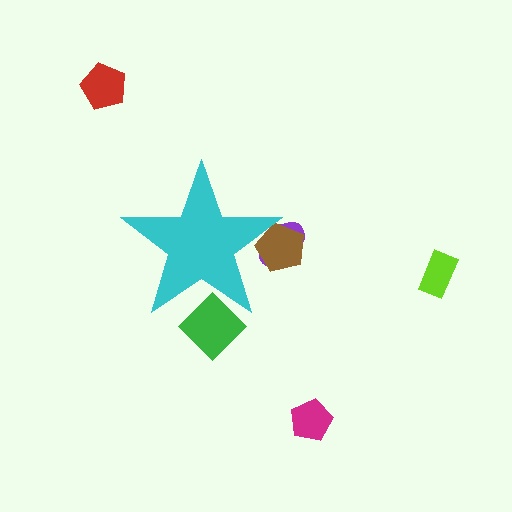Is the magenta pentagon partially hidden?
No, the magenta pentagon is fully visible.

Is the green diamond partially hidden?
Yes, the green diamond is partially hidden behind the cyan star.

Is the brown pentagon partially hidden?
Yes, the brown pentagon is partially hidden behind the cyan star.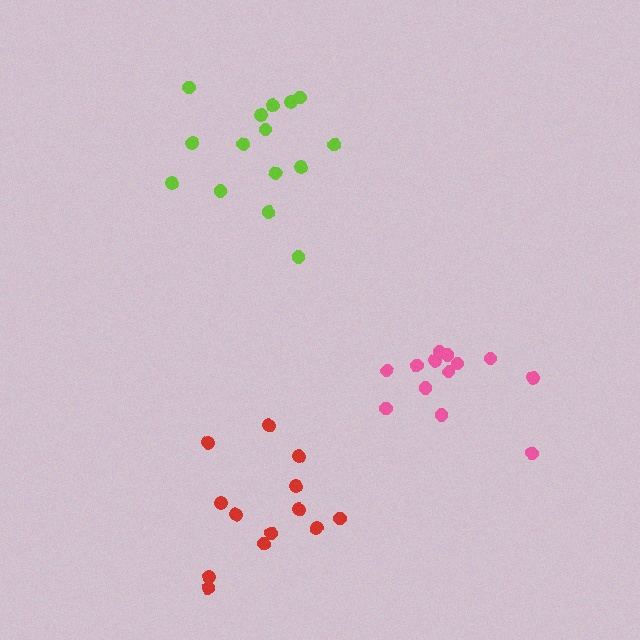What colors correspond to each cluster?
The clusters are colored: pink, lime, red.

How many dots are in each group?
Group 1: 13 dots, Group 2: 15 dots, Group 3: 13 dots (41 total).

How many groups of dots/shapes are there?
There are 3 groups.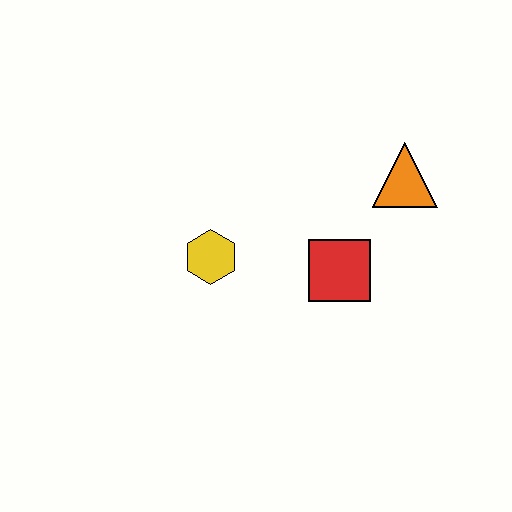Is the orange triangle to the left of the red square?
No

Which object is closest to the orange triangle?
The red square is closest to the orange triangle.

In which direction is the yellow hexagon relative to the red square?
The yellow hexagon is to the left of the red square.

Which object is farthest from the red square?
The yellow hexagon is farthest from the red square.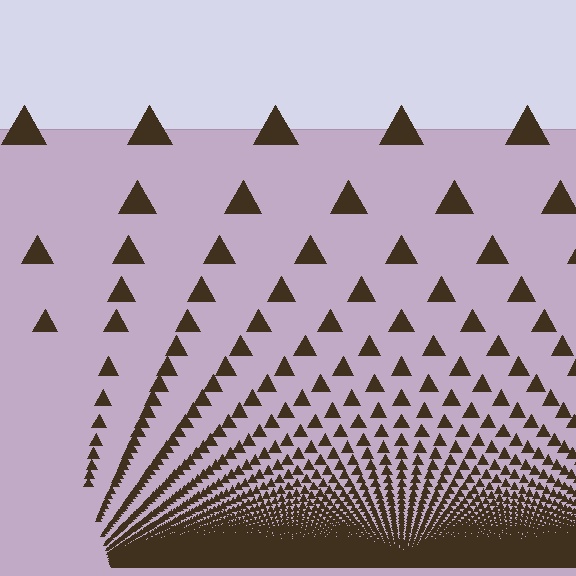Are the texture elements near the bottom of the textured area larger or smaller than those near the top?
Smaller. The gradient is inverted — elements near the bottom are smaller and denser.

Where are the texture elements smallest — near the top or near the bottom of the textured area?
Near the bottom.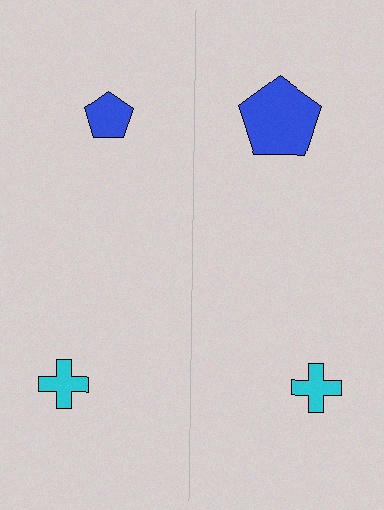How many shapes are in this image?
There are 4 shapes in this image.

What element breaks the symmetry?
The blue pentagon on the right side has a different size than its mirror counterpart.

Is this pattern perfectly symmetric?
No, the pattern is not perfectly symmetric. The blue pentagon on the right side has a different size than its mirror counterpart.